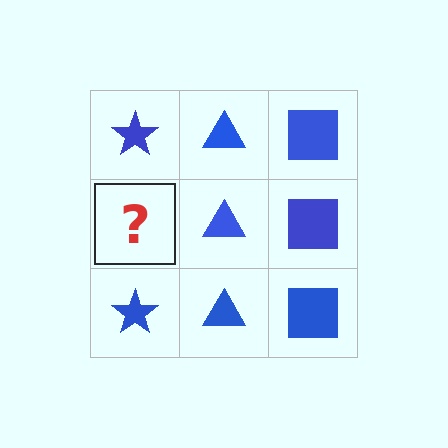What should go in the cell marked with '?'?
The missing cell should contain a blue star.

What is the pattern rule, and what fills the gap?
The rule is that each column has a consistent shape. The gap should be filled with a blue star.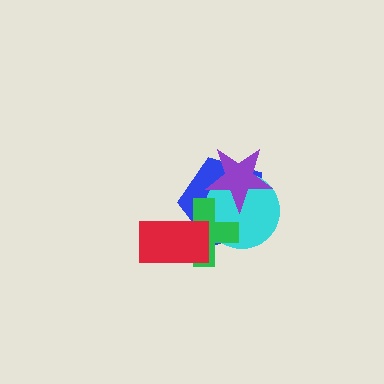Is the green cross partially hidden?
Yes, it is partially covered by another shape.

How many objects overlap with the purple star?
2 objects overlap with the purple star.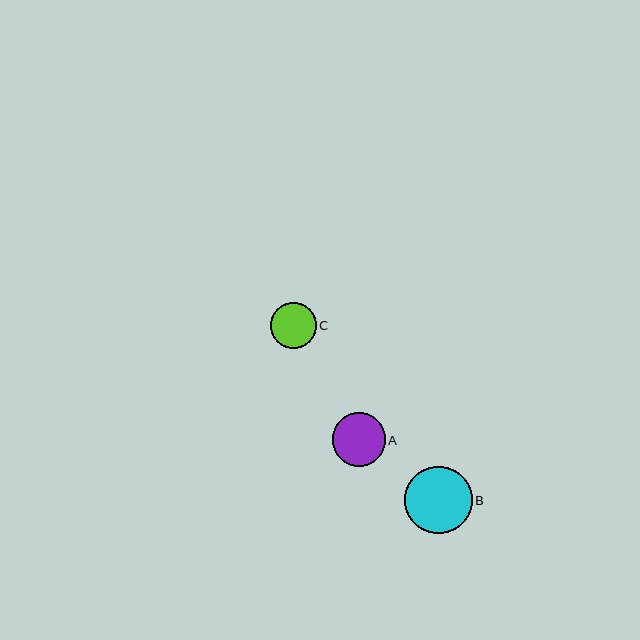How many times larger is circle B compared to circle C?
Circle B is approximately 1.5 times the size of circle C.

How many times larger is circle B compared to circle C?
Circle B is approximately 1.5 times the size of circle C.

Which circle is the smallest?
Circle C is the smallest with a size of approximately 46 pixels.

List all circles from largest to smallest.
From largest to smallest: B, A, C.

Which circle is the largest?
Circle B is the largest with a size of approximately 68 pixels.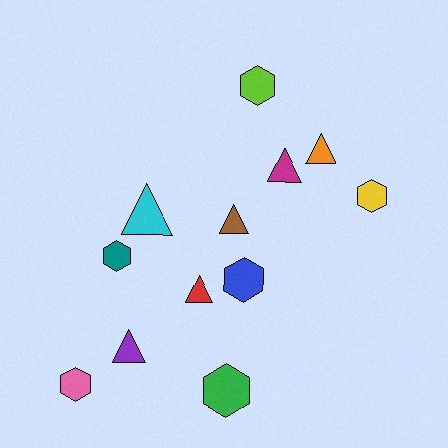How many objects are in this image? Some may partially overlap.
There are 12 objects.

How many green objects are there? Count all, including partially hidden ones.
There is 1 green object.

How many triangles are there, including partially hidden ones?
There are 6 triangles.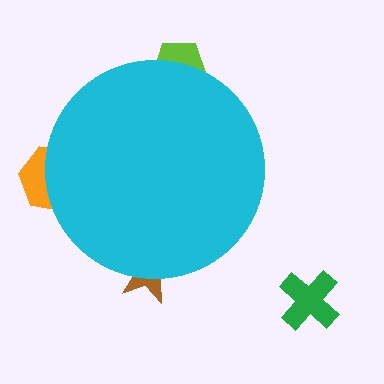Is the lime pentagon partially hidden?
Yes, the lime pentagon is partially hidden behind the cyan circle.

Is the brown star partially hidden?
Yes, the brown star is partially hidden behind the cyan circle.